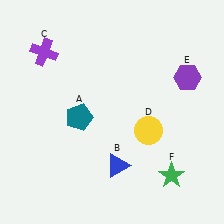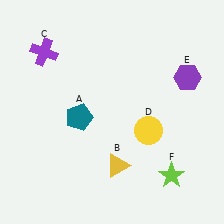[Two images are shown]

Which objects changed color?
B changed from blue to yellow. F changed from green to lime.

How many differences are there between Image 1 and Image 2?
There are 2 differences between the two images.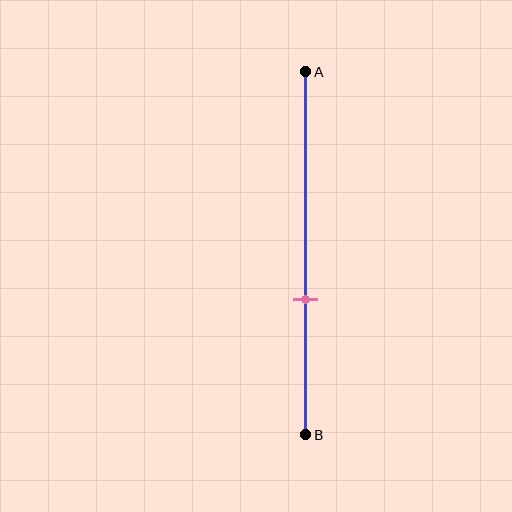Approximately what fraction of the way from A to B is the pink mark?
The pink mark is approximately 65% of the way from A to B.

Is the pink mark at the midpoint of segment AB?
No, the mark is at about 65% from A, not at the 50% midpoint.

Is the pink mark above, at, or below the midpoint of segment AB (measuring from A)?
The pink mark is below the midpoint of segment AB.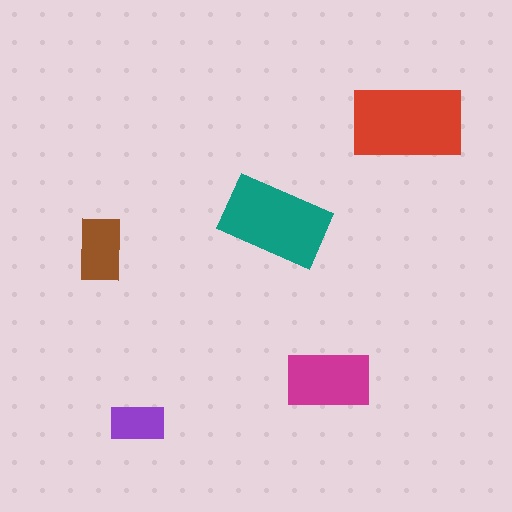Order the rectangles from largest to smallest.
the red one, the teal one, the magenta one, the brown one, the purple one.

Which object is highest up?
The red rectangle is topmost.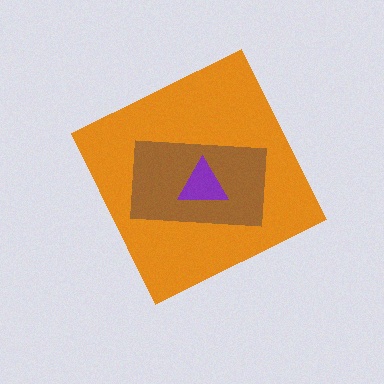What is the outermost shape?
The orange diamond.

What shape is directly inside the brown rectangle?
The purple triangle.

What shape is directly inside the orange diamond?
The brown rectangle.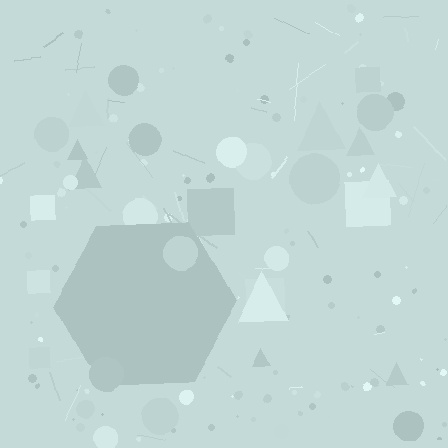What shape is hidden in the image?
A hexagon is hidden in the image.